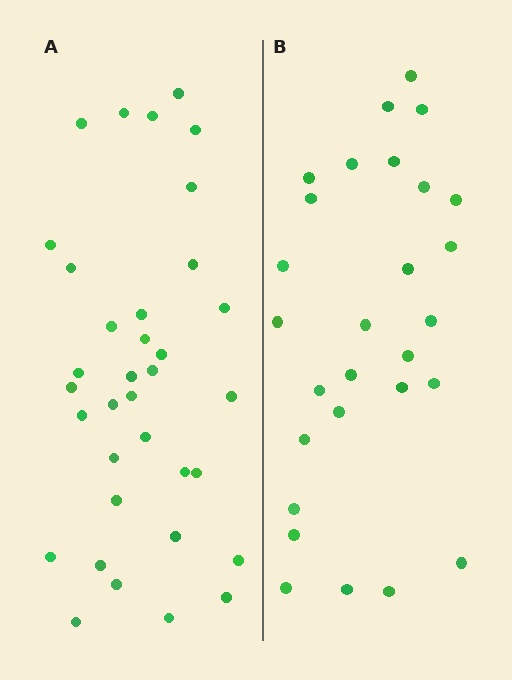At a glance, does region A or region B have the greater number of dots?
Region A (the left region) has more dots.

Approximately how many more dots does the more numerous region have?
Region A has roughly 8 or so more dots than region B.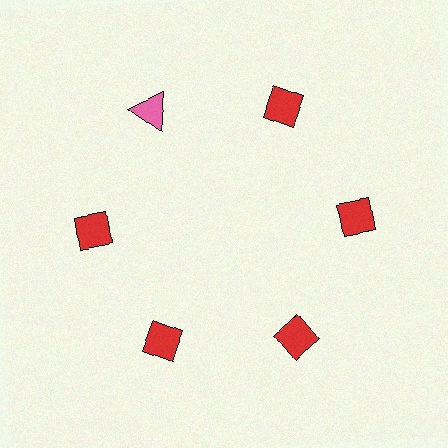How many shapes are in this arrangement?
There are 6 shapes arranged in a ring pattern.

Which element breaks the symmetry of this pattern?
The pink triangle at roughly the 11 o'clock position breaks the symmetry. All other shapes are red diamonds.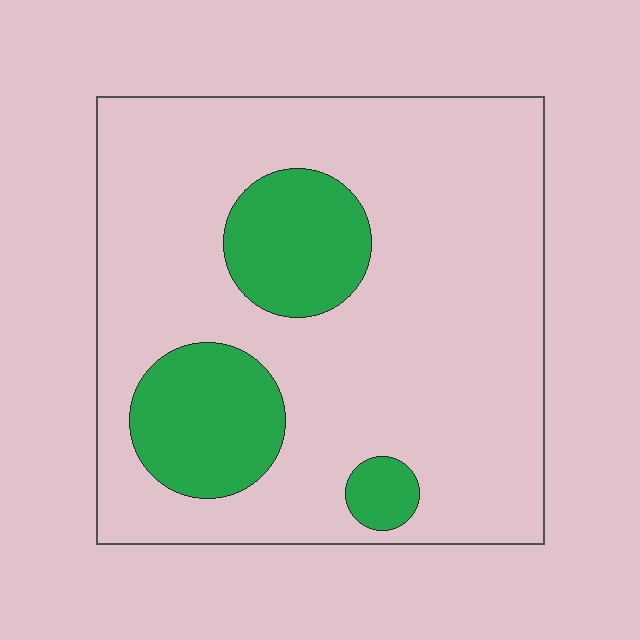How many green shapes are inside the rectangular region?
3.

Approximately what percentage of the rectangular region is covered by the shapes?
Approximately 20%.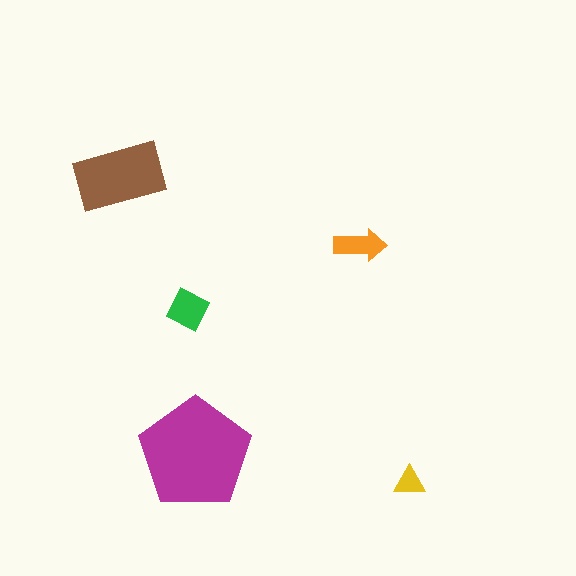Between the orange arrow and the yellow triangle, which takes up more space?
The orange arrow.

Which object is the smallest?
The yellow triangle.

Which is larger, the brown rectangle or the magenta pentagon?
The magenta pentagon.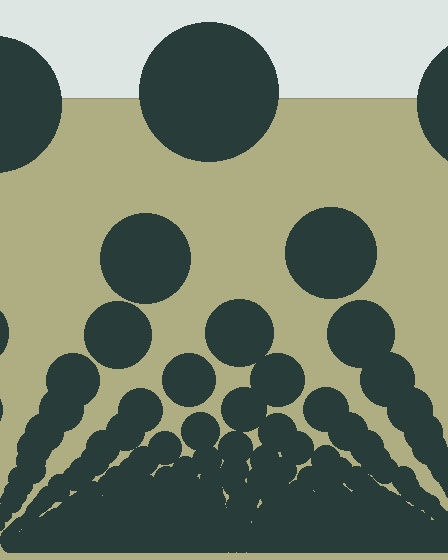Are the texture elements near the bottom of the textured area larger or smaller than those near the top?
Smaller. The gradient is inverted — elements near the bottom are smaller and denser.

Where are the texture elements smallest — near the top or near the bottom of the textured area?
Near the bottom.